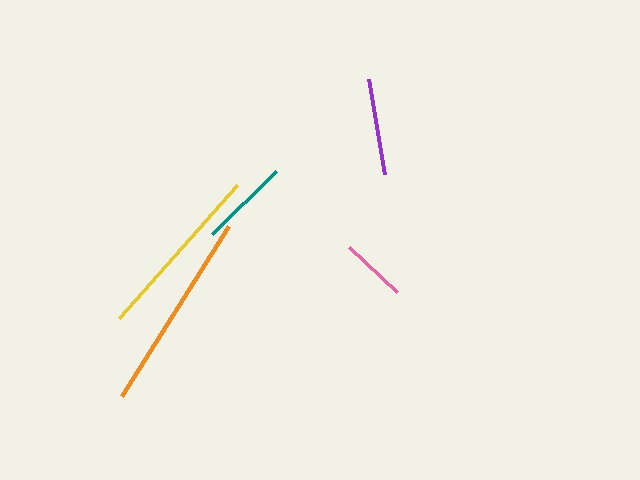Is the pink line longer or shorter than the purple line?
The purple line is longer than the pink line.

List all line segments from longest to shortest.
From longest to shortest: orange, yellow, purple, teal, pink.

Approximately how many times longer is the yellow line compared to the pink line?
The yellow line is approximately 2.7 times the length of the pink line.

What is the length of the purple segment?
The purple segment is approximately 96 pixels long.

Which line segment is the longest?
The orange line is the longest at approximately 201 pixels.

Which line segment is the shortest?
The pink line is the shortest at approximately 66 pixels.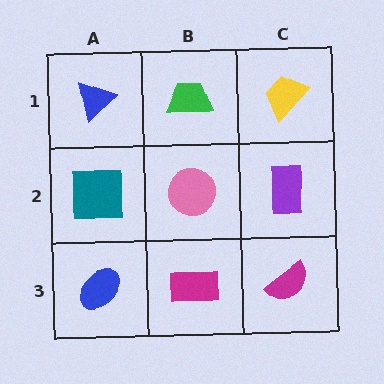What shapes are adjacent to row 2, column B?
A green trapezoid (row 1, column B), a magenta rectangle (row 3, column B), a teal square (row 2, column A), a purple rectangle (row 2, column C).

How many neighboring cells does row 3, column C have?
2.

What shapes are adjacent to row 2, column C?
A yellow trapezoid (row 1, column C), a magenta semicircle (row 3, column C), a pink circle (row 2, column B).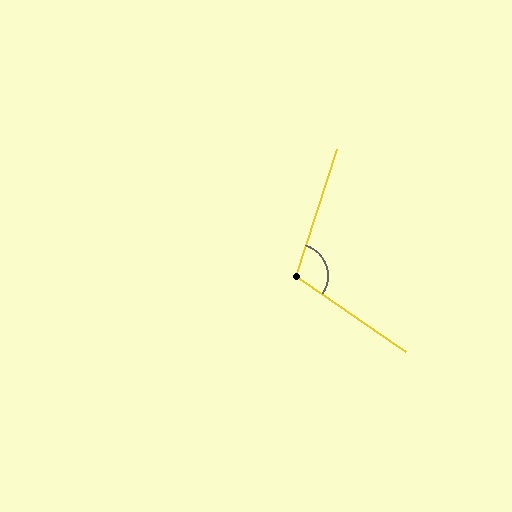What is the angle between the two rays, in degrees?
Approximately 106 degrees.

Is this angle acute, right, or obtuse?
It is obtuse.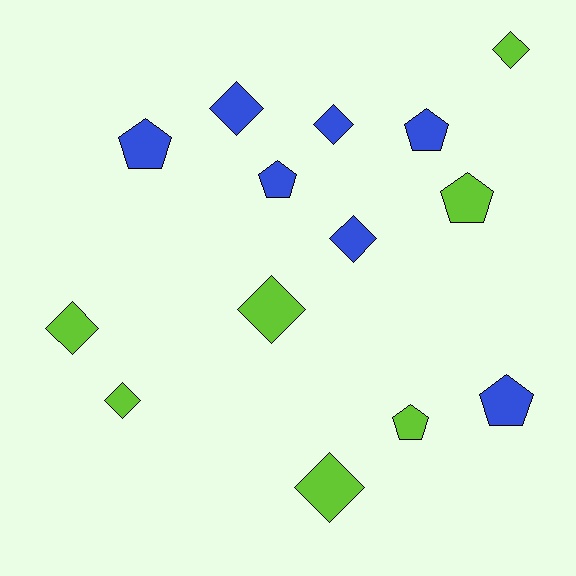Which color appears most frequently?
Blue, with 7 objects.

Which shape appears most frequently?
Diamond, with 8 objects.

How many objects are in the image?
There are 14 objects.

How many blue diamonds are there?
There are 3 blue diamonds.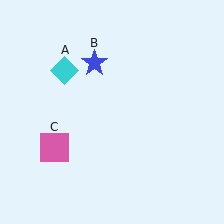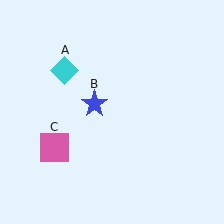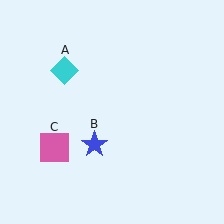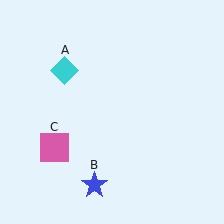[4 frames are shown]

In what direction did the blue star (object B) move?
The blue star (object B) moved down.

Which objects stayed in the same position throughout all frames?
Cyan diamond (object A) and pink square (object C) remained stationary.